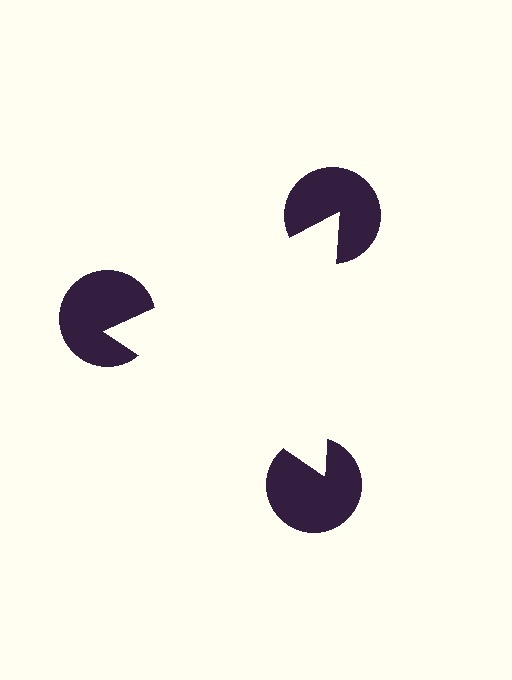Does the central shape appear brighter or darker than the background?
It typically appears slightly brighter than the background, even though no actual brightness change is drawn.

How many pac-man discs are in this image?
There are 3 — one at each vertex of the illusory triangle.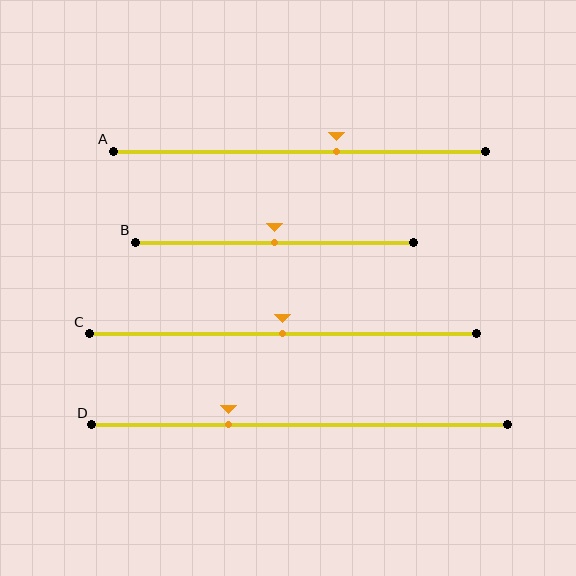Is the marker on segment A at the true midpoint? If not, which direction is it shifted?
No, the marker on segment A is shifted to the right by about 10% of the segment length.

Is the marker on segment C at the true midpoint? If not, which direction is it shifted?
Yes, the marker on segment C is at the true midpoint.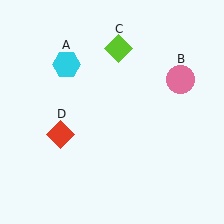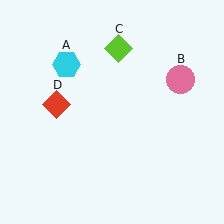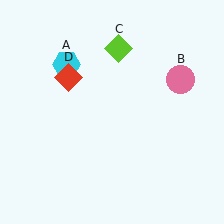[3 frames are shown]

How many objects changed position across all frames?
1 object changed position: red diamond (object D).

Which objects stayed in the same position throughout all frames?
Cyan hexagon (object A) and pink circle (object B) and lime diamond (object C) remained stationary.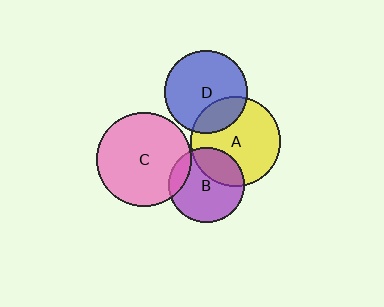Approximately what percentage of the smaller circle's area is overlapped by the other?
Approximately 25%.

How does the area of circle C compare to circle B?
Approximately 1.6 times.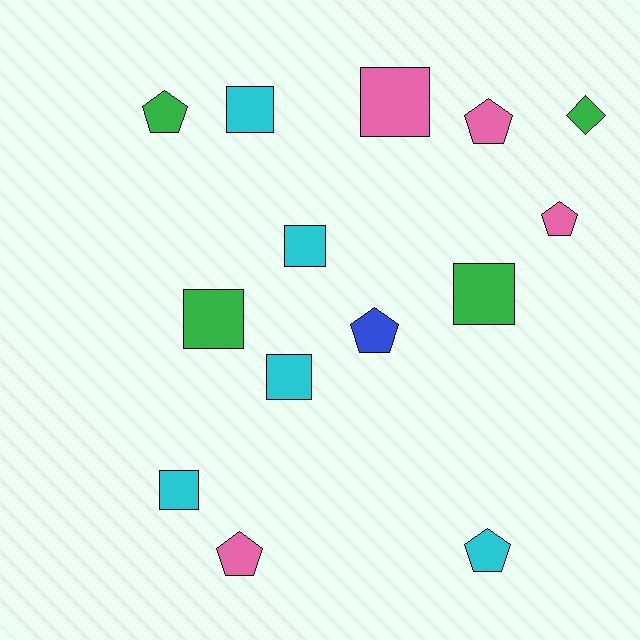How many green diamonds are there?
There is 1 green diamond.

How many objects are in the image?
There are 14 objects.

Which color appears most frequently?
Cyan, with 5 objects.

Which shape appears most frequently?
Square, with 7 objects.